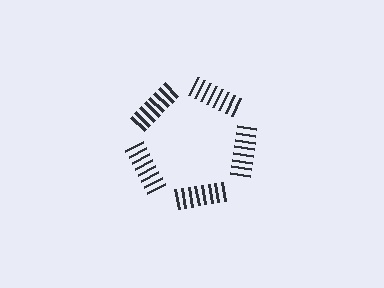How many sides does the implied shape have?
5 sides — the line-ends trace a pentagon.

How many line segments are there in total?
40 — 8 along each of the 5 edges.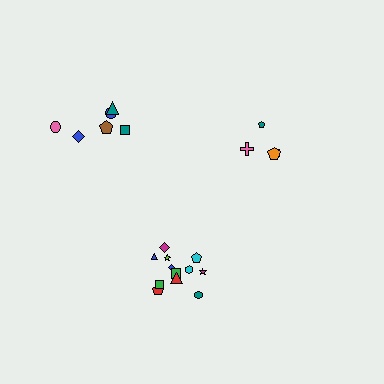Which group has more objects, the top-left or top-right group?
The top-left group.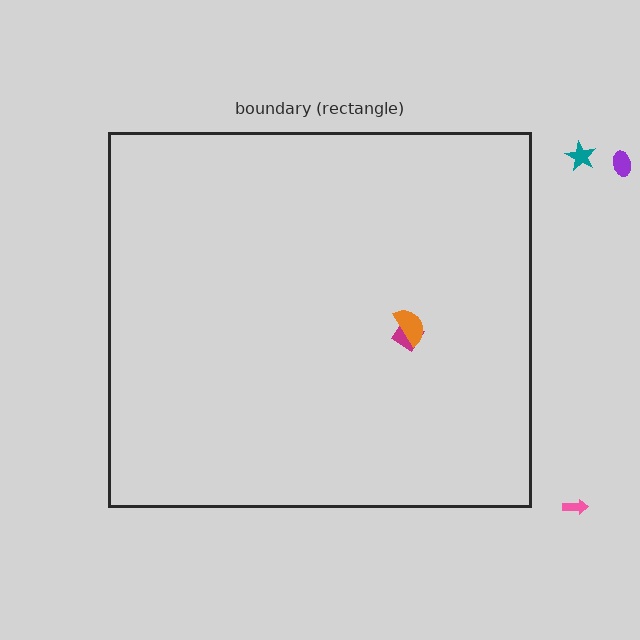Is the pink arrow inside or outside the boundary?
Outside.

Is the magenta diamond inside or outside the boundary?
Inside.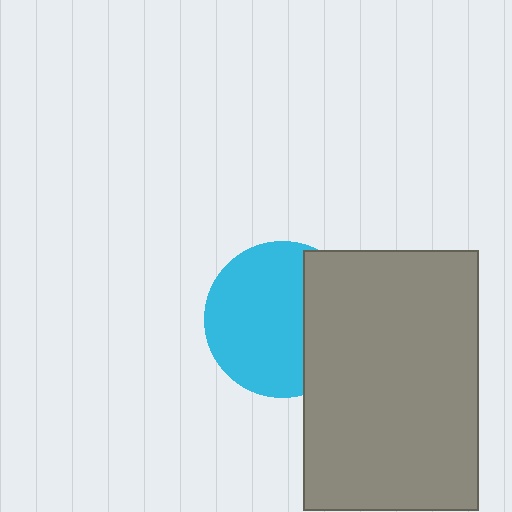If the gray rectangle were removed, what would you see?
You would see the complete cyan circle.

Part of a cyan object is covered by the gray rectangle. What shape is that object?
It is a circle.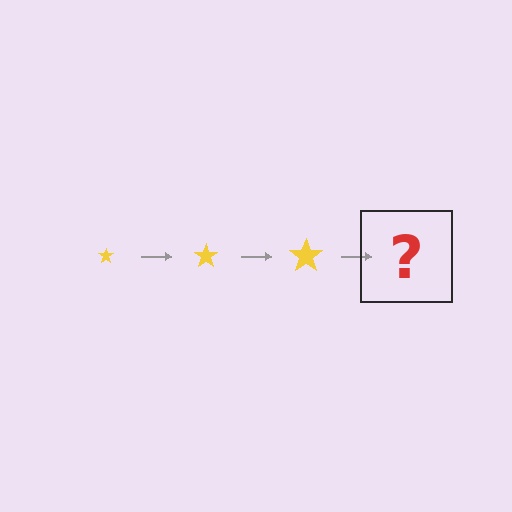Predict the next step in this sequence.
The next step is a yellow star, larger than the previous one.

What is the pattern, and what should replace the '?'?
The pattern is that the star gets progressively larger each step. The '?' should be a yellow star, larger than the previous one.